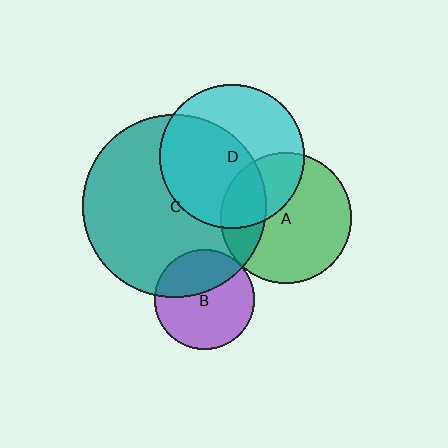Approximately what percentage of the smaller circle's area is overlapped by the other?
Approximately 25%.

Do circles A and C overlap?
Yes.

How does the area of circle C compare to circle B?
Approximately 3.4 times.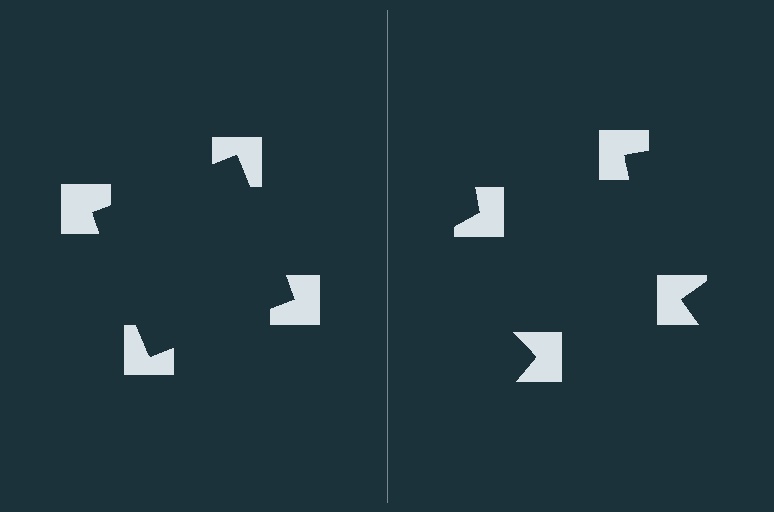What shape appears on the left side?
An illusory square.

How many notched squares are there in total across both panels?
8 — 4 on each side.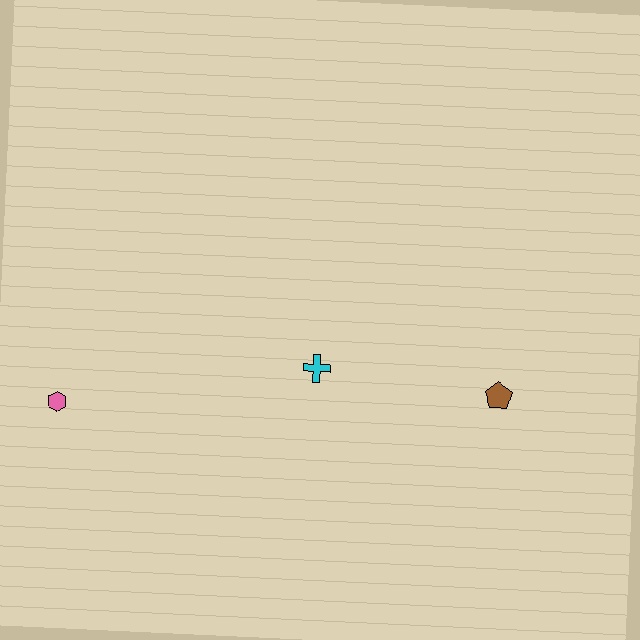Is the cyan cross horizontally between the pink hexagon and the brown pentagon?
Yes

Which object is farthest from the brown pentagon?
The pink hexagon is farthest from the brown pentagon.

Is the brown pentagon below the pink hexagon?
No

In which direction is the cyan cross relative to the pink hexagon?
The cyan cross is to the right of the pink hexagon.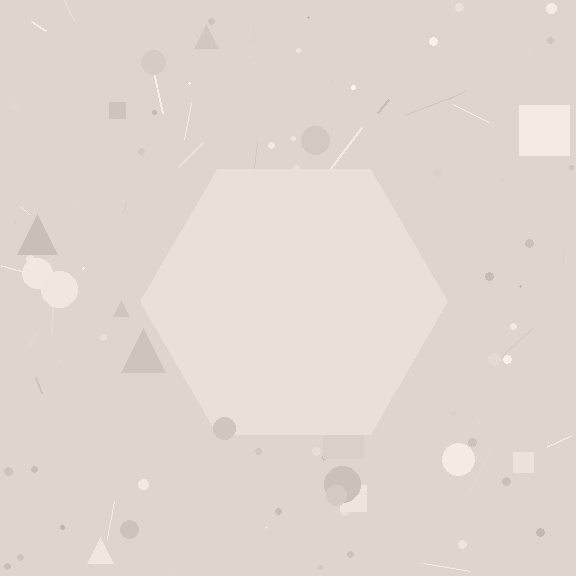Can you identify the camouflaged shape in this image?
The camouflaged shape is a hexagon.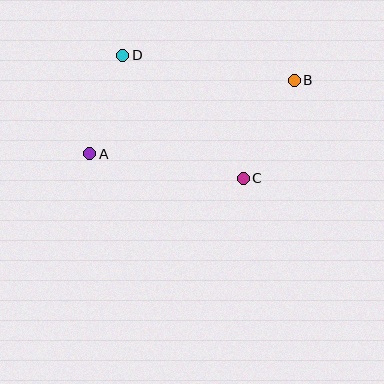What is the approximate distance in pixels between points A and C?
The distance between A and C is approximately 155 pixels.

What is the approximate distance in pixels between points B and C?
The distance between B and C is approximately 110 pixels.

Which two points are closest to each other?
Points A and D are closest to each other.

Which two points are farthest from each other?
Points A and B are farthest from each other.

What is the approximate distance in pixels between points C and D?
The distance between C and D is approximately 172 pixels.